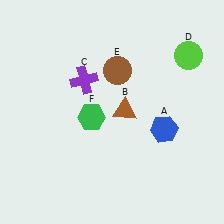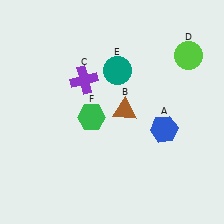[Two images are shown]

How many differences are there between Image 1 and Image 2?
There is 1 difference between the two images.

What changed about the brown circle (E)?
In Image 1, E is brown. In Image 2, it changed to teal.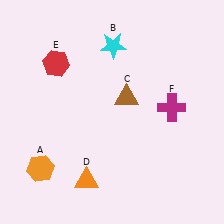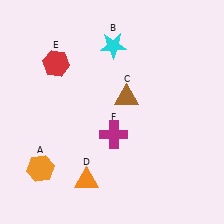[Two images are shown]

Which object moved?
The magenta cross (F) moved left.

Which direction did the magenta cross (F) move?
The magenta cross (F) moved left.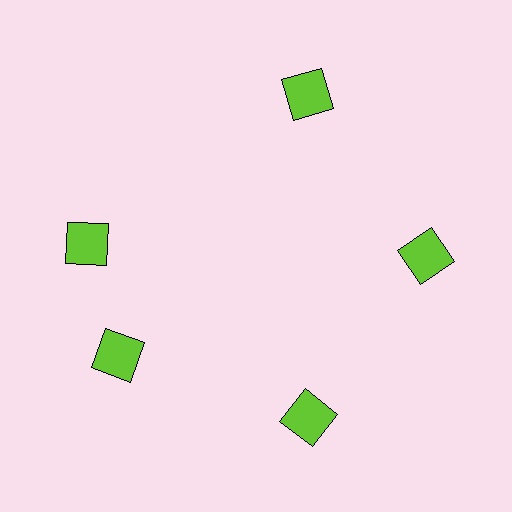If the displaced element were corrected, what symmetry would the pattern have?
It would have 5-fold rotational symmetry — the pattern would map onto itself every 72 degrees.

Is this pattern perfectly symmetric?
No. The 5 lime squares are arranged in a ring, but one element near the 10 o'clock position is rotated out of alignment along the ring, breaking the 5-fold rotational symmetry.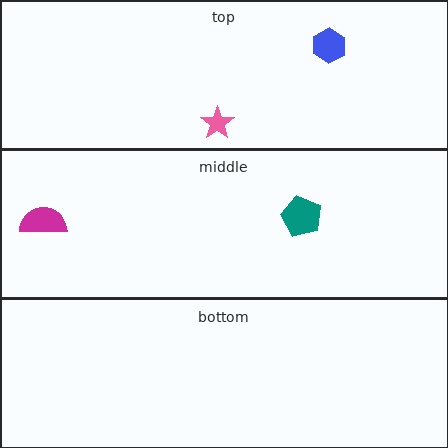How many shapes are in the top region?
2.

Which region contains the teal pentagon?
The middle region.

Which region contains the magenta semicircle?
The middle region.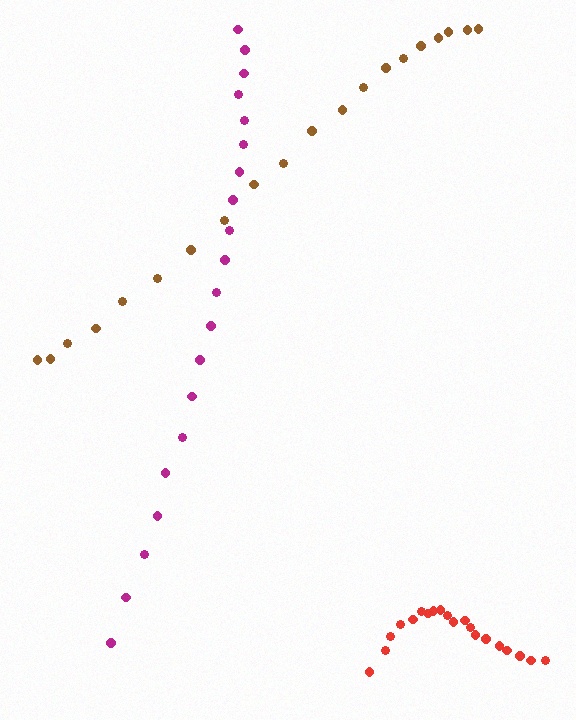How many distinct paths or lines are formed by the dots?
There are 3 distinct paths.